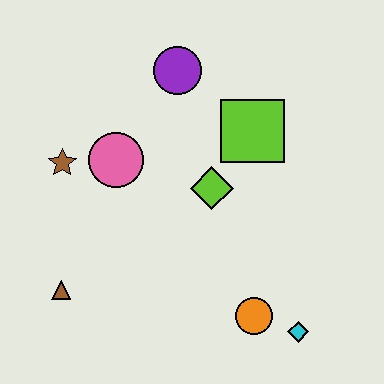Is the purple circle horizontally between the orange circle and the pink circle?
Yes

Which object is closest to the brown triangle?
The brown star is closest to the brown triangle.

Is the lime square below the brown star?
No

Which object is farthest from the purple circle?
The cyan diamond is farthest from the purple circle.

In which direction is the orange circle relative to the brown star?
The orange circle is to the right of the brown star.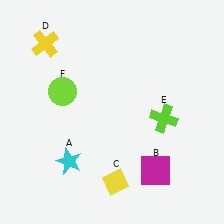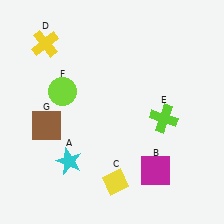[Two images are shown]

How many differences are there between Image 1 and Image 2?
There is 1 difference between the two images.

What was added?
A brown square (G) was added in Image 2.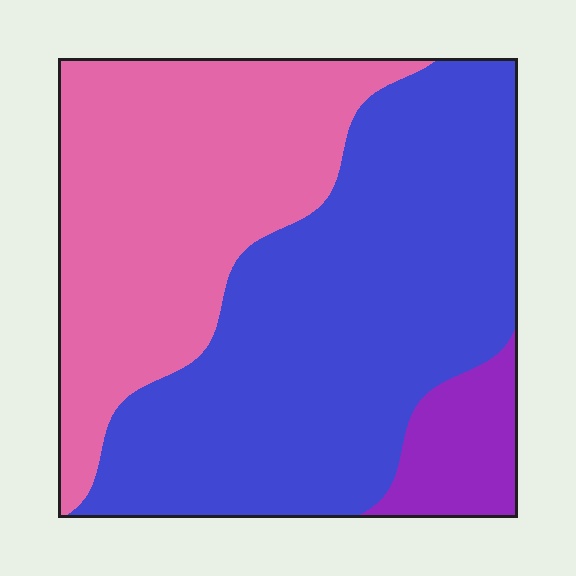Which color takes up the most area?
Blue, at roughly 55%.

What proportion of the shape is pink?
Pink covers around 40% of the shape.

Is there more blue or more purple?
Blue.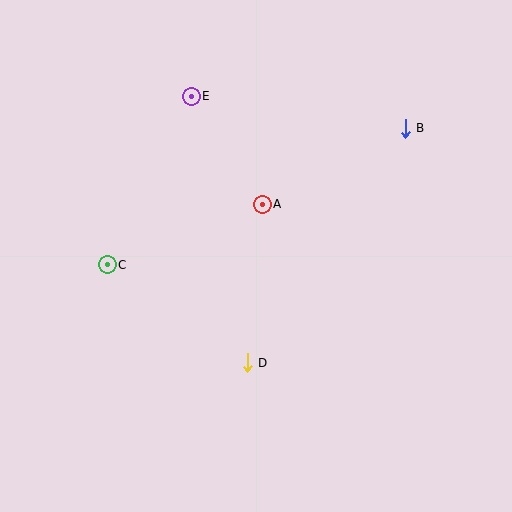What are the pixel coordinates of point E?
Point E is at (191, 96).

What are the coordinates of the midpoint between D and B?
The midpoint between D and B is at (326, 246).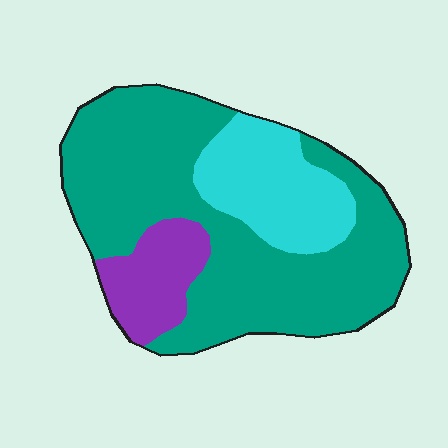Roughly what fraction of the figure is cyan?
Cyan covers about 20% of the figure.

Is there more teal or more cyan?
Teal.